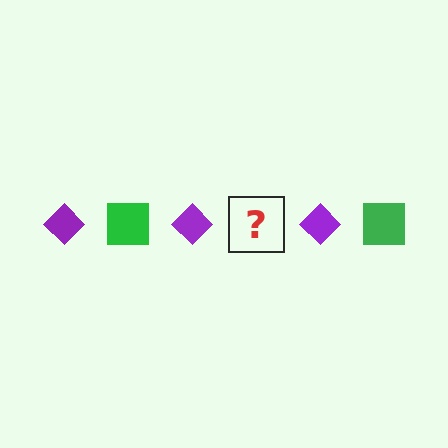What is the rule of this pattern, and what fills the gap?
The rule is that the pattern alternates between purple diamond and green square. The gap should be filled with a green square.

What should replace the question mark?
The question mark should be replaced with a green square.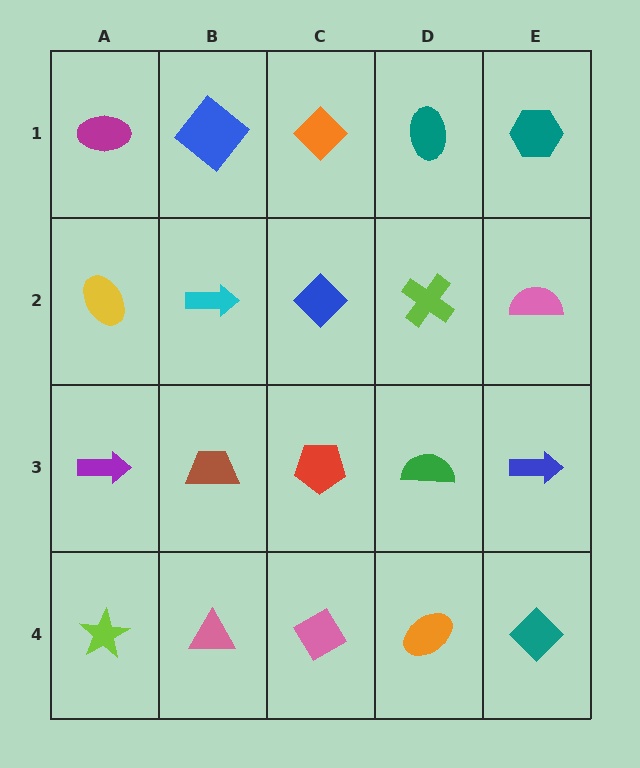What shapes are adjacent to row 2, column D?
A teal ellipse (row 1, column D), a green semicircle (row 3, column D), a blue diamond (row 2, column C), a pink semicircle (row 2, column E).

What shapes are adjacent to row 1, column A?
A yellow ellipse (row 2, column A), a blue diamond (row 1, column B).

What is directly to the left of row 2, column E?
A lime cross.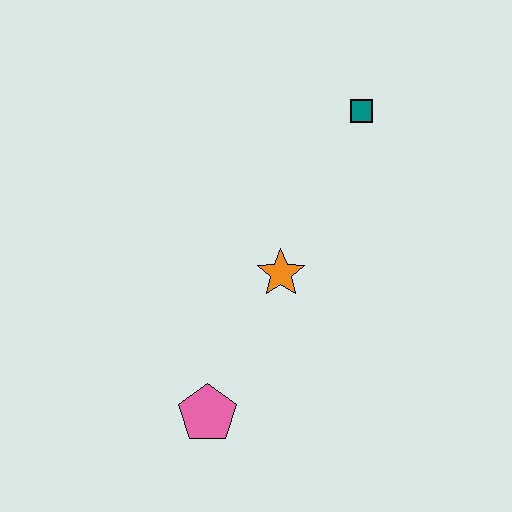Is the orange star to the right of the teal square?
No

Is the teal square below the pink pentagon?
No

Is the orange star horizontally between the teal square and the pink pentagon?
Yes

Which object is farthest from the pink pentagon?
The teal square is farthest from the pink pentagon.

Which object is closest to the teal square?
The orange star is closest to the teal square.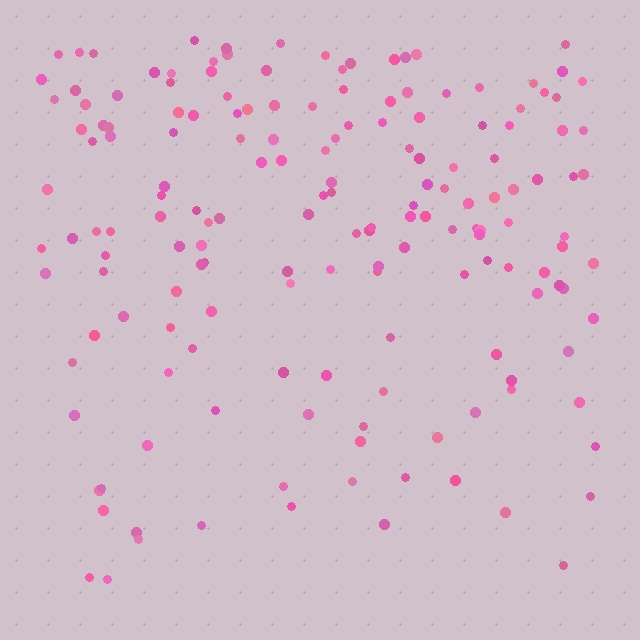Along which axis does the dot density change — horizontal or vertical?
Vertical.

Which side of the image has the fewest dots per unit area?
The bottom.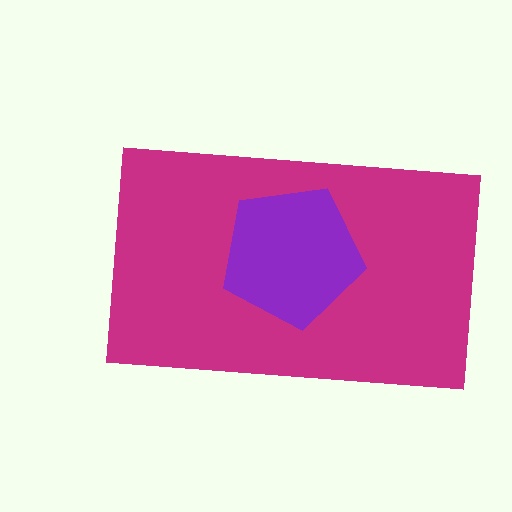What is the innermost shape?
The purple pentagon.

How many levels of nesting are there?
2.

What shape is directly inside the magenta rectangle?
The purple pentagon.